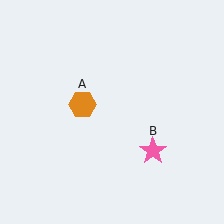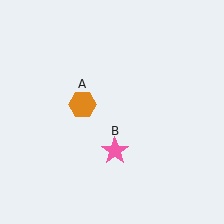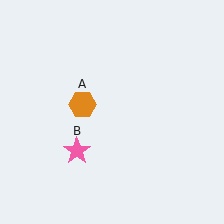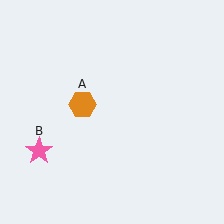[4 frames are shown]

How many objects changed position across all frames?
1 object changed position: pink star (object B).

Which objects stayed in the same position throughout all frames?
Orange hexagon (object A) remained stationary.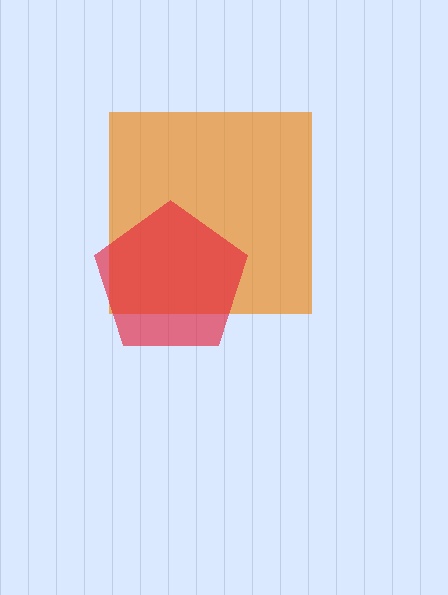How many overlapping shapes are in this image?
There are 2 overlapping shapes in the image.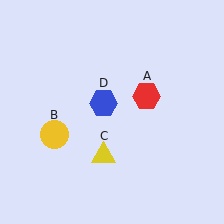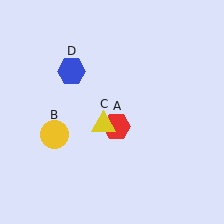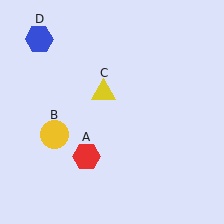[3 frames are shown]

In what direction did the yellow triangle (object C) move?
The yellow triangle (object C) moved up.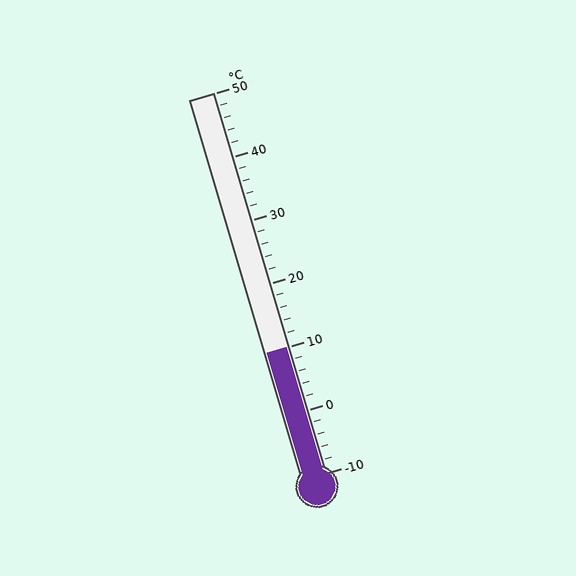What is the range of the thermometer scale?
The thermometer scale ranges from -10°C to 50°C.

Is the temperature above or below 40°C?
The temperature is below 40°C.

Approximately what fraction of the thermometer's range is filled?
The thermometer is filled to approximately 35% of its range.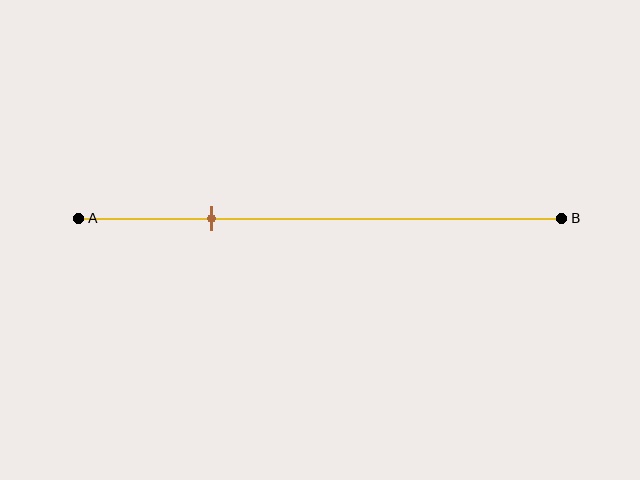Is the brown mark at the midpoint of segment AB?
No, the mark is at about 30% from A, not at the 50% midpoint.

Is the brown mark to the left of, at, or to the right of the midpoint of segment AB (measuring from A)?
The brown mark is to the left of the midpoint of segment AB.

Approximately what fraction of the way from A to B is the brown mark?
The brown mark is approximately 30% of the way from A to B.